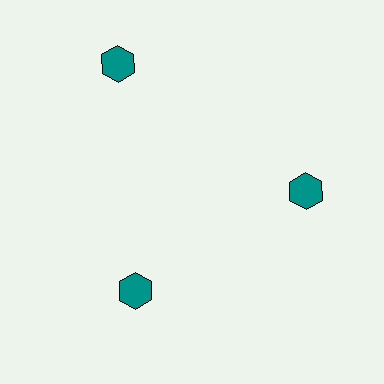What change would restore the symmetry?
The symmetry would be restored by moving it inward, back onto the ring so that all 3 hexagons sit at equal angles and equal distance from the center.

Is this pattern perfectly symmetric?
No. The 3 teal hexagons are arranged in a ring, but one element near the 11 o'clock position is pushed outward from the center, breaking the 3-fold rotational symmetry.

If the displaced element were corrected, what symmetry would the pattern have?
It would have 3-fold rotational symmetry — the pattern would map onto itself every 120 degrees.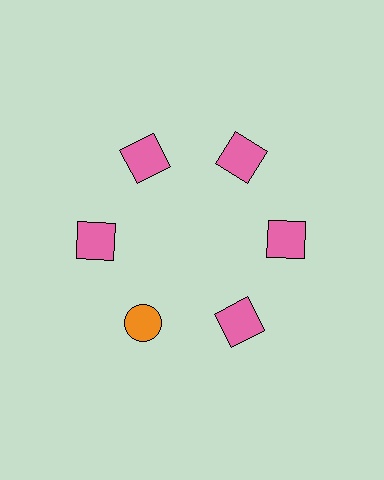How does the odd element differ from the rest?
It differs in both color (orange instead of pink) and shape (circle instead of square).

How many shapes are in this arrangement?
There are 6 shapes arranged in a ring pattern.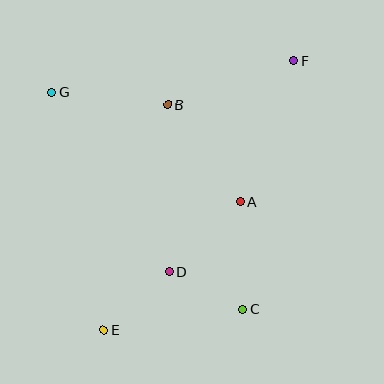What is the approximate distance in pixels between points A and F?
The distance between A and F is approximately 151 pixels.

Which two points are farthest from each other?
Points E and F are farthest from each other.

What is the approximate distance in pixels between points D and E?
The distance between D and E is approximately 87 pixels.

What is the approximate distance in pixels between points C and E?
The distance between C and E is approximately 141 pixels.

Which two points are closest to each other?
Points C and D are closest to each other.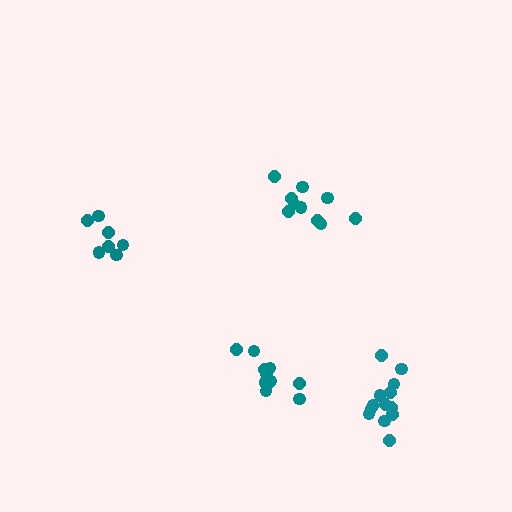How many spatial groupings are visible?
There are 4 spatial groupings.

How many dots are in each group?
Group 1: 11 dots, Group 2: 13 dots, Group 3: 10 dots, Group 4: 7 dots (41 total).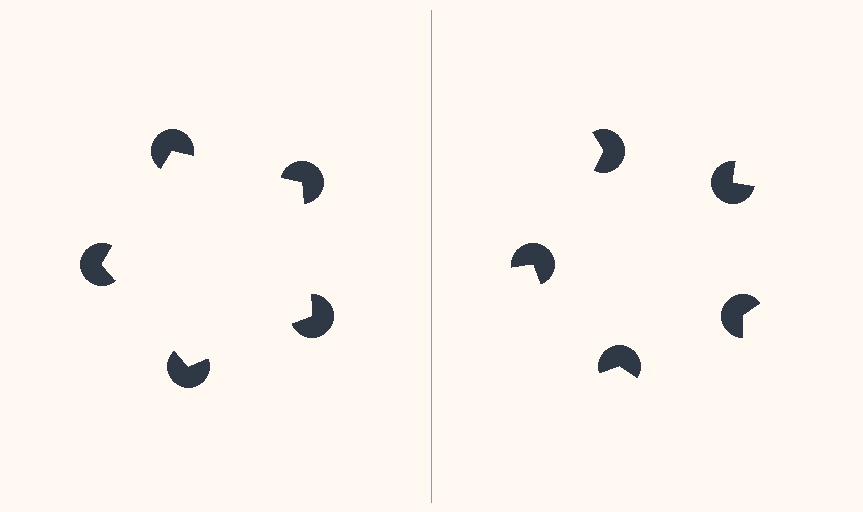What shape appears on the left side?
An illusory pentagon.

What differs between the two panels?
The pac-man discs are positioned identically on both sides; only the wedge orientations differ. On the left they align to a pentagon; on the right they are misaligned.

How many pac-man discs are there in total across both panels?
10 — 5 on each side.